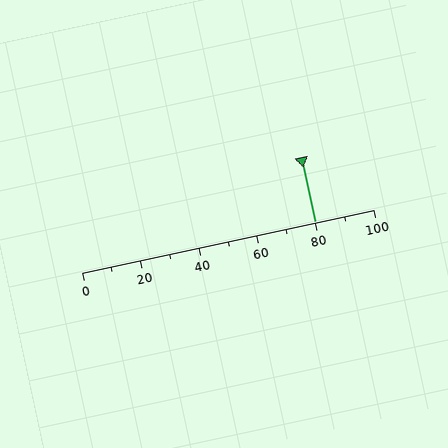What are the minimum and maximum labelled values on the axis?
The axis runs from 0 to 100.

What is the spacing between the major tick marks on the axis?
The major ticks are spaced 20 apart.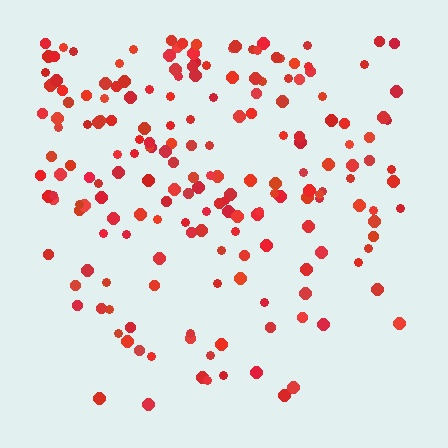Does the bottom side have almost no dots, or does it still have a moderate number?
Still a moderate number, just noticeably fewer than the top.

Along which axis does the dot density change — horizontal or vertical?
Vertical.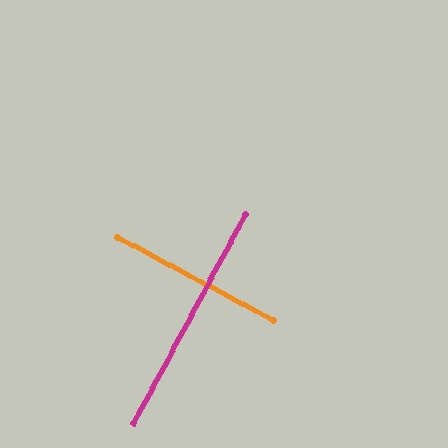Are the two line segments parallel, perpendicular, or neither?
Perpendicular — they meet at approximately 90°.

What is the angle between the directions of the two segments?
Approximately 90 degrees.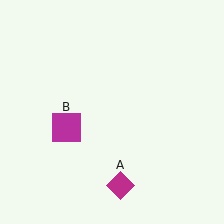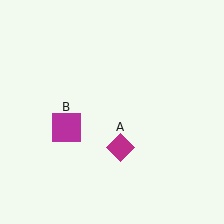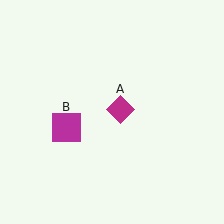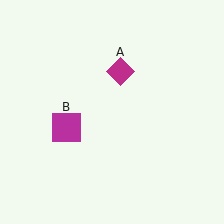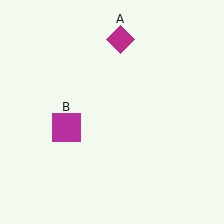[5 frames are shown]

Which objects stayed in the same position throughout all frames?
Magenta square (object B) remained stationary.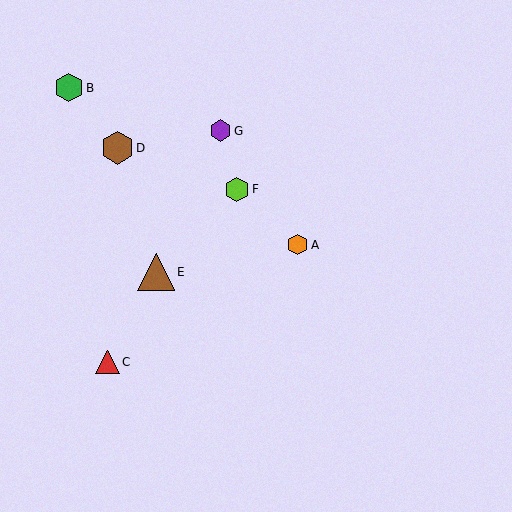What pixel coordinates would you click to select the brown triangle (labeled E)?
Click at (156, 272) to select the brown triangle E.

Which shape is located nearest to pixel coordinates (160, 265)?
The brown triangle (labeled E) at (156, 272) is nearest to that location.